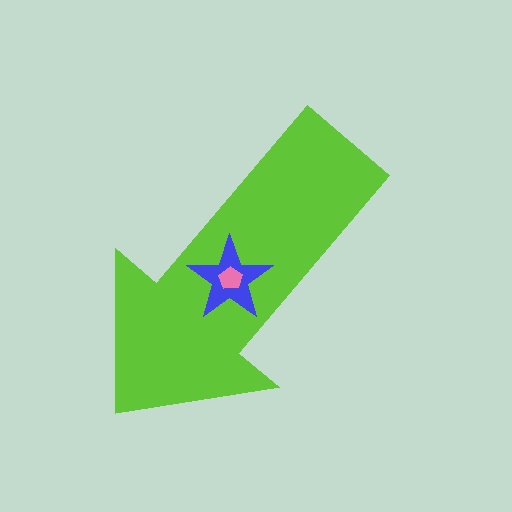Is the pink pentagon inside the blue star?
Yes.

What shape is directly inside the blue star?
The pink pentagon.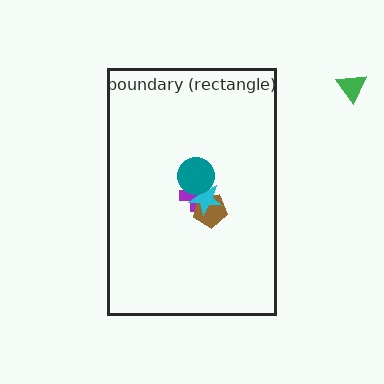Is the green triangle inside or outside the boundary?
Outside.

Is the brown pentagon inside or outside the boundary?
Inside.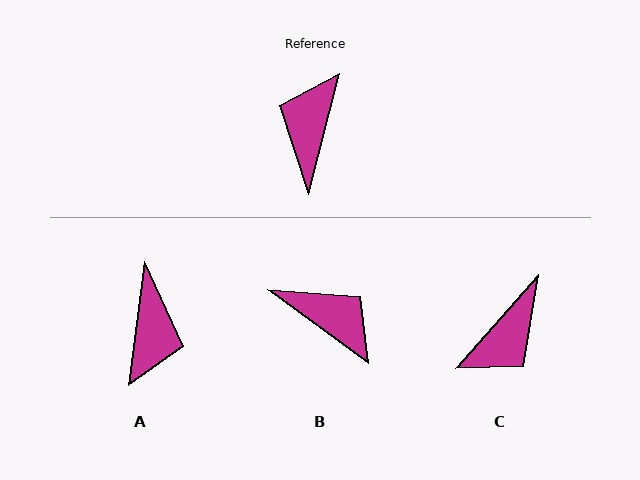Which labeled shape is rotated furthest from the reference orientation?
A, about 173 degrees away.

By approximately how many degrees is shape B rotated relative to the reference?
Approximately 112 degrees clockwise.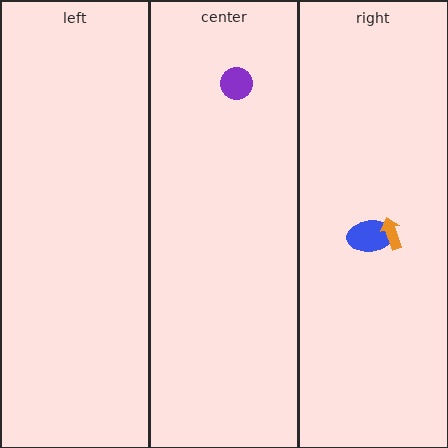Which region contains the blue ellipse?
The right region.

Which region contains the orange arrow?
The right region.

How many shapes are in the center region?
1.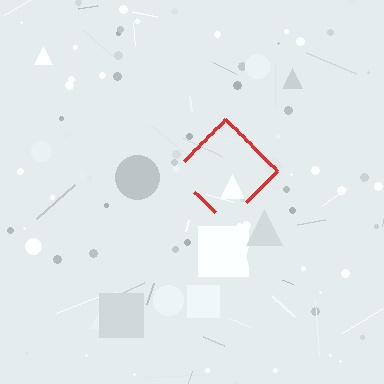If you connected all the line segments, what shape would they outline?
They would outline a diamond.